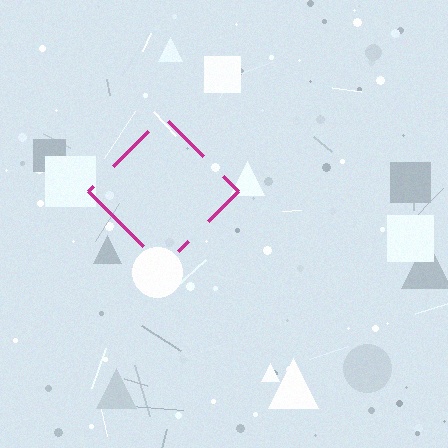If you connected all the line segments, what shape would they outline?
They would outline a diamond.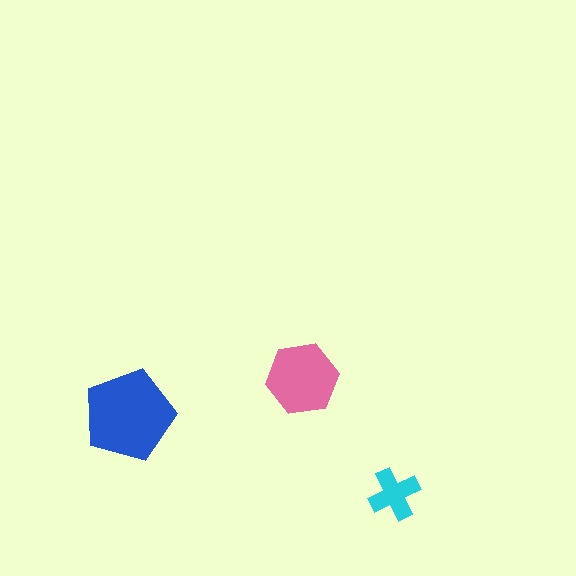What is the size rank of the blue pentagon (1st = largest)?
1st.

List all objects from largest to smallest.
The blue pentagon, the pink hexagon, the cyan cross.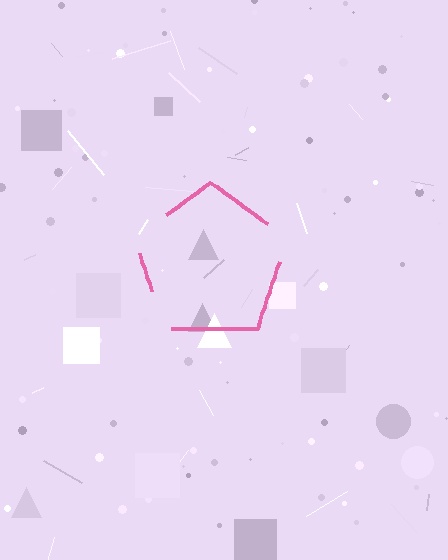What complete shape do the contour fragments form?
The contour fragments form a pentagon.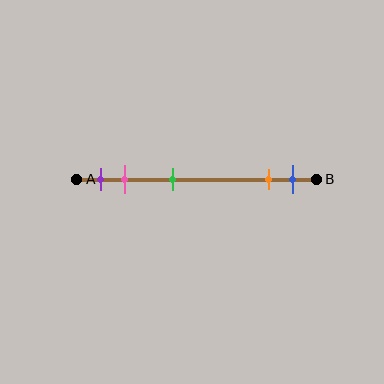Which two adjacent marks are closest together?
The orange and blue marks are the closest adjacent pair.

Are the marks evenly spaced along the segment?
No, the marks are not evenly spaced.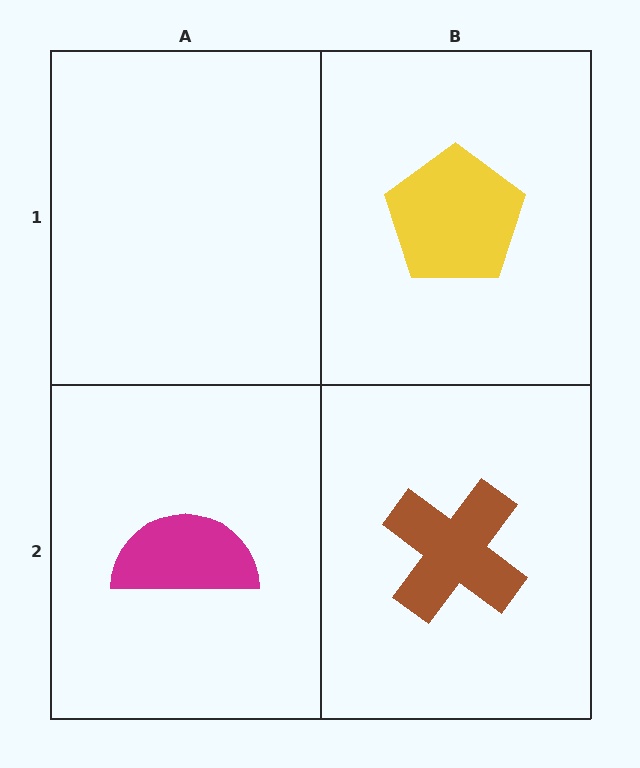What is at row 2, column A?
A magenta semicircle.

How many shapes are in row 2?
2 shapes.